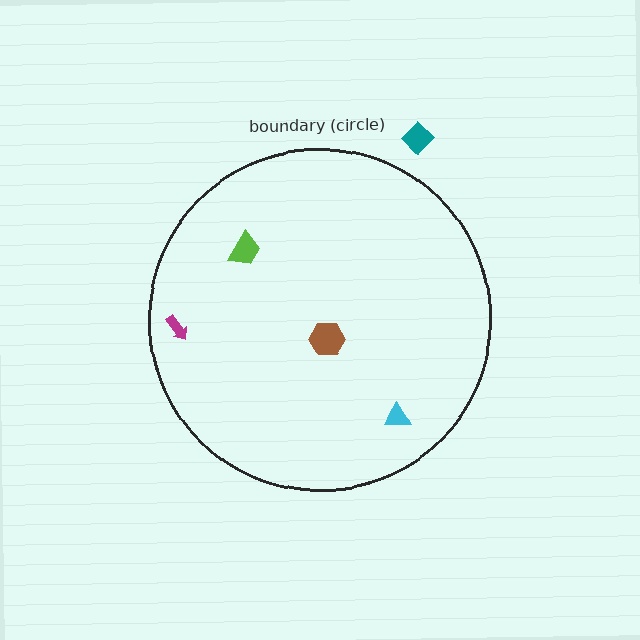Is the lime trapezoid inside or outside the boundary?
Inside.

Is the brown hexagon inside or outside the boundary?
Inside.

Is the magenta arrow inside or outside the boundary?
Inside.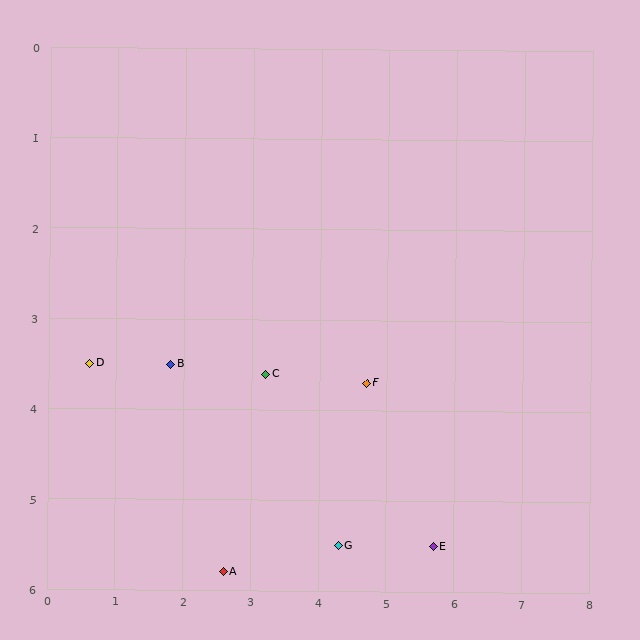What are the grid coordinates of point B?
Point B is at approximately (1.8, 3.5).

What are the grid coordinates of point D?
Point D is at approximately (0.6, 3.5).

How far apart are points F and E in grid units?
Points F and E are about 2.1 grid units apart.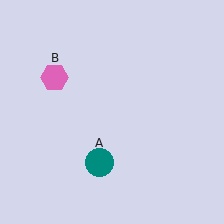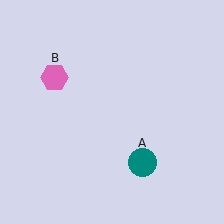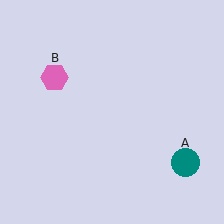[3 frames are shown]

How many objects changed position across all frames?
1 object changed position: teal circle (object A).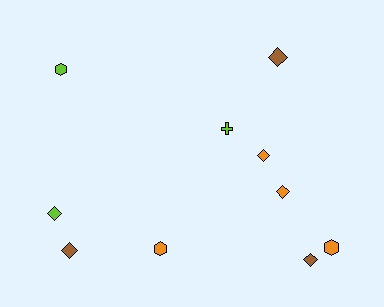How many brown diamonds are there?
There are 3 brown diamonds.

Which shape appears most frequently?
Diamond, with 6 objects.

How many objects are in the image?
There are 10 objects.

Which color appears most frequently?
Orange, with 4 objects.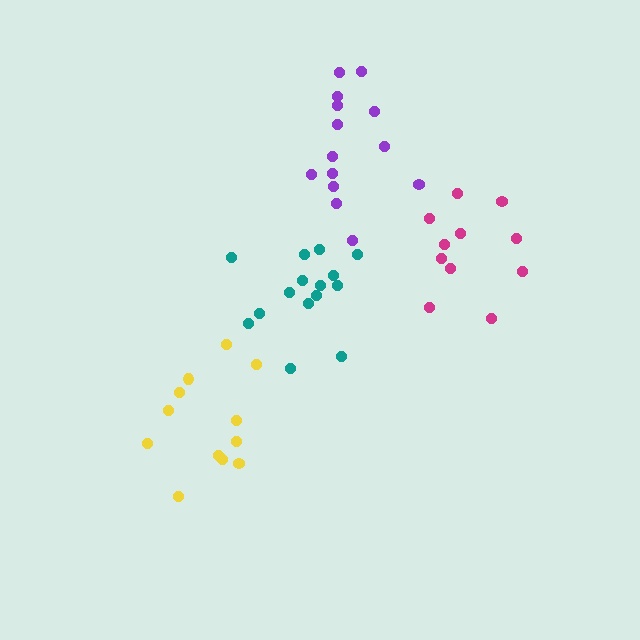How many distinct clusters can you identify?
There are 4 distinct clusters.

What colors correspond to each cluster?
The clusters are colored: yellow, teal, magenta, purple.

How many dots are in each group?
Group 1: 12 dots, Group 2: 15 dots, Group 3: 11 dots, Group 4: 14 dots (52 total).